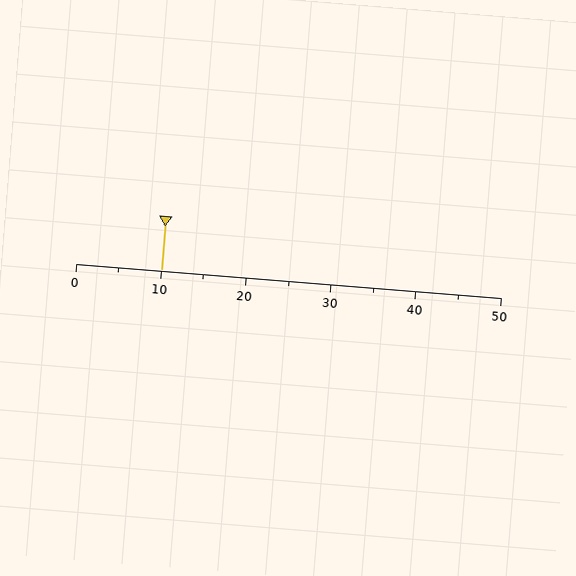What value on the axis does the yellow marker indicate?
The marker indicates approximately 10.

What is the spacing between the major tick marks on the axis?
The major ticks are spaced 10 apart.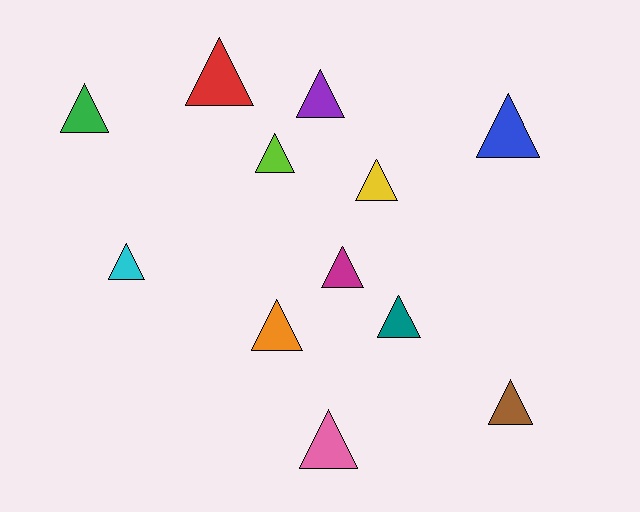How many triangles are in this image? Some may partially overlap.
There are 12 triangles.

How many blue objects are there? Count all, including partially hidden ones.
There is 1 blue object.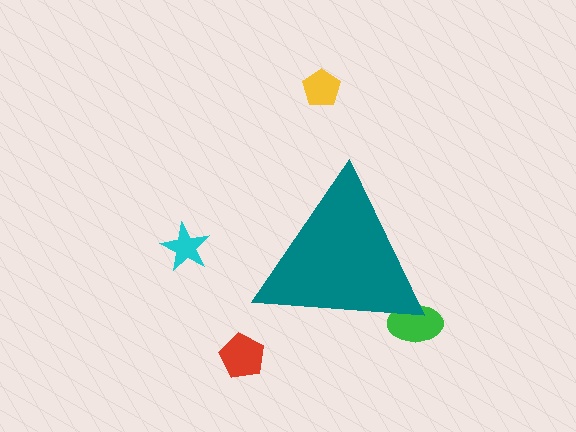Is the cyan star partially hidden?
No, the cyan star is fully visible.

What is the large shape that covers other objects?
A teal triangle.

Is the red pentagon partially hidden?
No, the red pentagon is fully visible.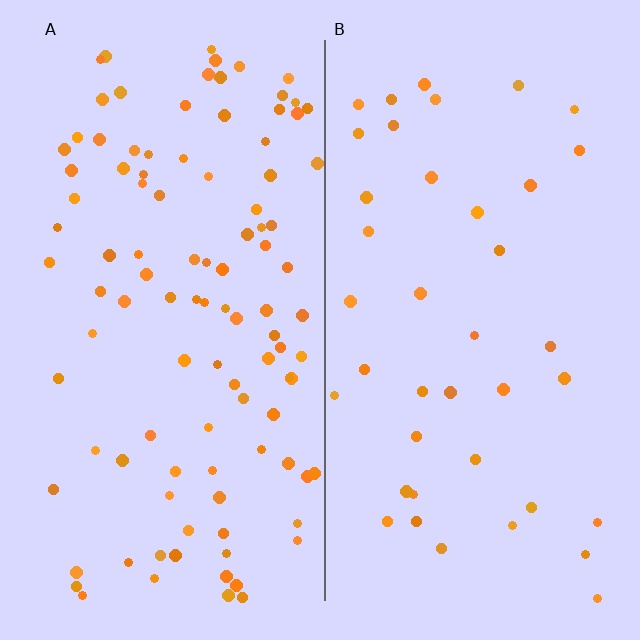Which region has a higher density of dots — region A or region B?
A (the left).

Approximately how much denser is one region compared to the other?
Approximately 2.6× — region A over region B.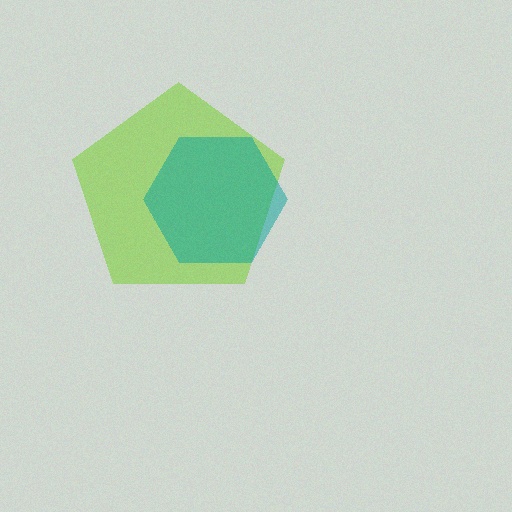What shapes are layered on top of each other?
The layered shapes are: a lime pentagon, a teal hexagon.